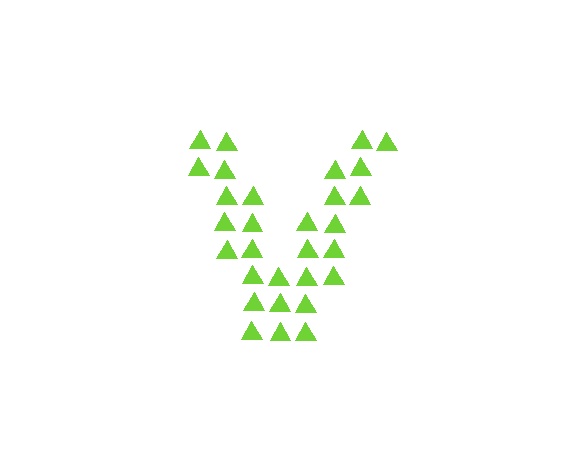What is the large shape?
The large shape is the letter V.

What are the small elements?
The small elements are triangles.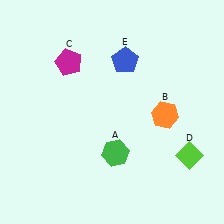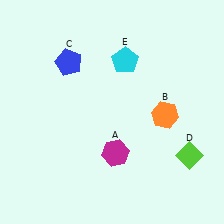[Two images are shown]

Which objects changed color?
A changed from green to magenta. C changed from magenta to blue. E changed from blue to cyan.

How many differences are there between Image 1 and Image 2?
There are 3 differences between the two images.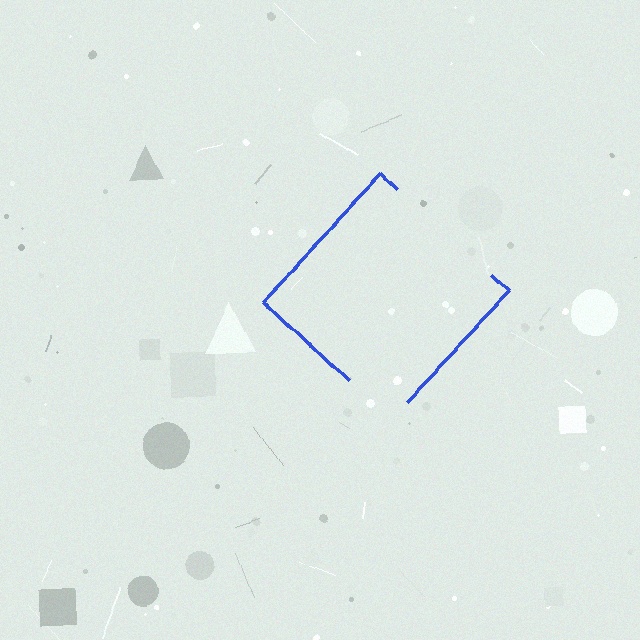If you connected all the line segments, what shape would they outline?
They would outline a diamond.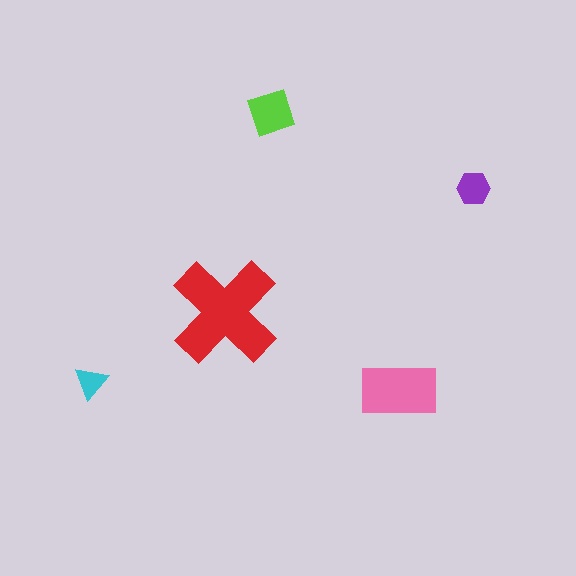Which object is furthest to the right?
The purple hexagon is rightmost.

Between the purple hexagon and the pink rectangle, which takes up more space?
The pink rectangle.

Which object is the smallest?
The cyan triangle.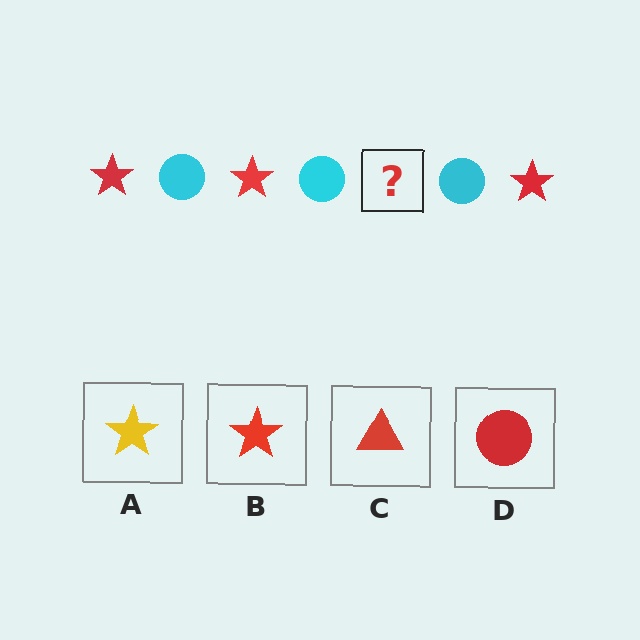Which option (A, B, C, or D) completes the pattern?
B.